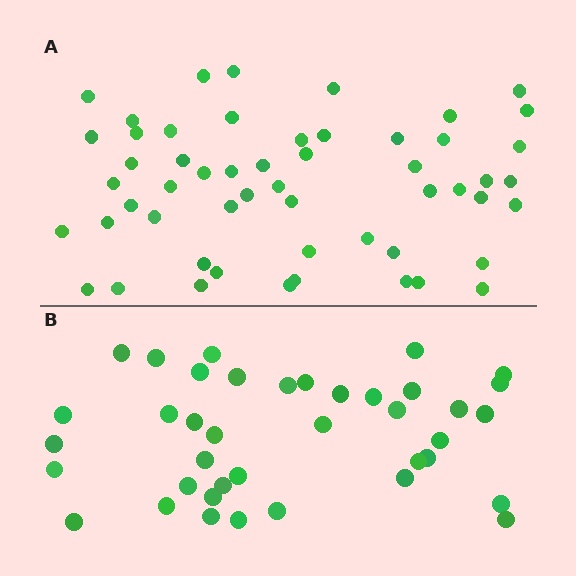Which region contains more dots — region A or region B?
Region A (the top region) has more dots.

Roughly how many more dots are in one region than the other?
Region A has approximately 15 more dots than region B.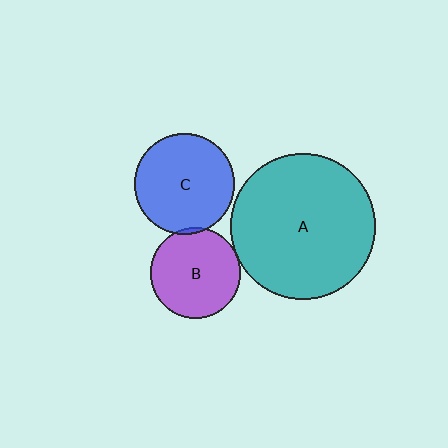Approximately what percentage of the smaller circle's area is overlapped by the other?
Approximately 5%.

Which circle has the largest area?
Circle A (teal).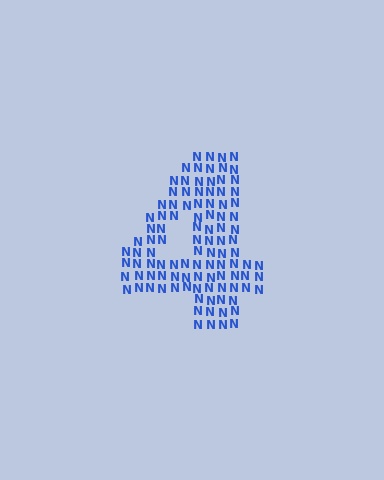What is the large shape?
The large shape is the digit 4.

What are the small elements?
The small elements are letter N's.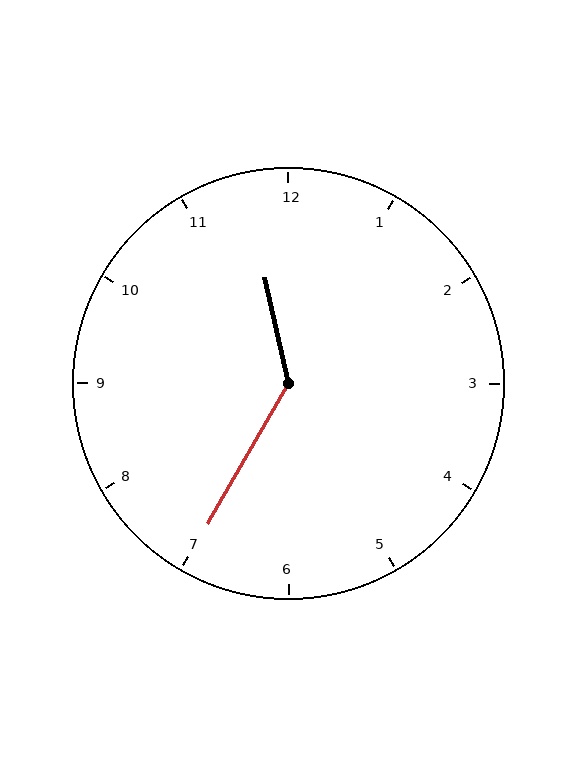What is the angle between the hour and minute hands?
Approximately 138 degrees.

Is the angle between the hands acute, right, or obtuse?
It is obtuse.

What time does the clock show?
11:35.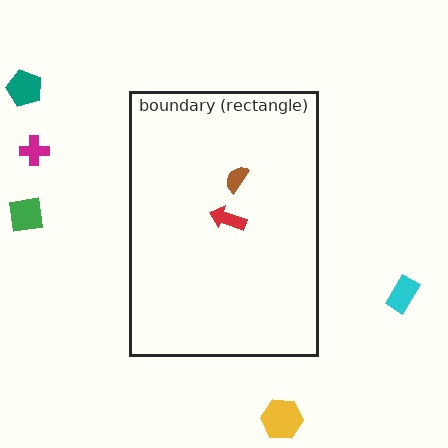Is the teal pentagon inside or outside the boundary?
Outside.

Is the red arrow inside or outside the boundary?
Inside.